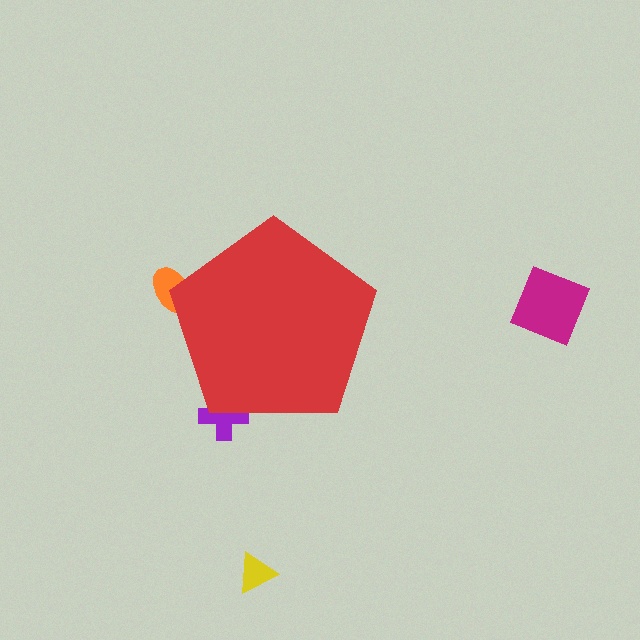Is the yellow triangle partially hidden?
No, the yellow triangle is fully visible.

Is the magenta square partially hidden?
No, the magenta square is fully visible.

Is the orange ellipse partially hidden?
Yes, the orange ellipse is partially hidden behind the red pentagon.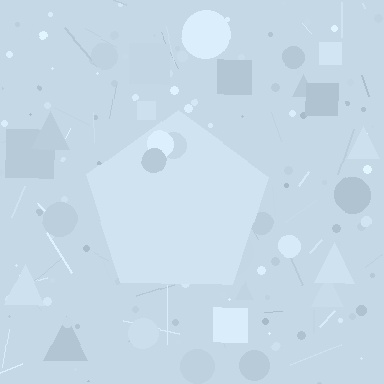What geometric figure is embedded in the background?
A pentagon is embedded in the background.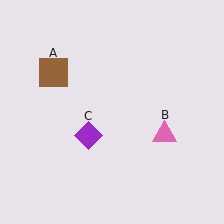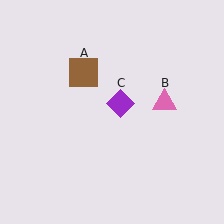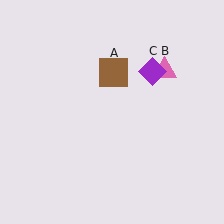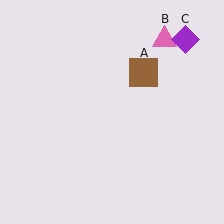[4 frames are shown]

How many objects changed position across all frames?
3 objects changed position: brown square (object A), pink triangle (object B), purple diamond (object C).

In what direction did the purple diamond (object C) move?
The purple diamond (object C) moved up and to the right.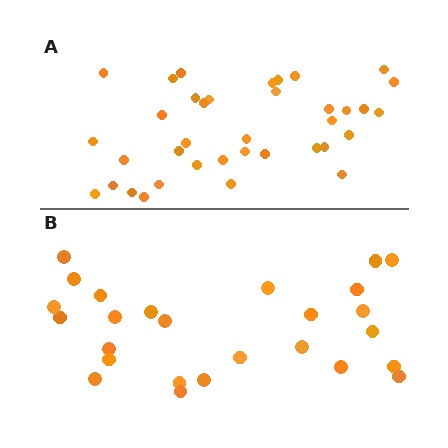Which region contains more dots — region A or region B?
Region A (the top region) has more dots.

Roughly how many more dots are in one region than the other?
Region A has roughly 12 or so more dots than region B.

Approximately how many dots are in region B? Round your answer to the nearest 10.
About 30 dots. (The exact count is 26, which rounds to 30.)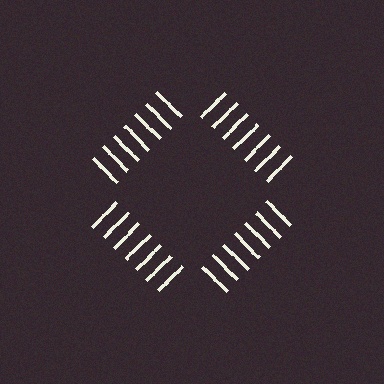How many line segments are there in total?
28 — 7 along each of the 4 edges.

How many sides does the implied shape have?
4 sides — the line-ends trace a square.